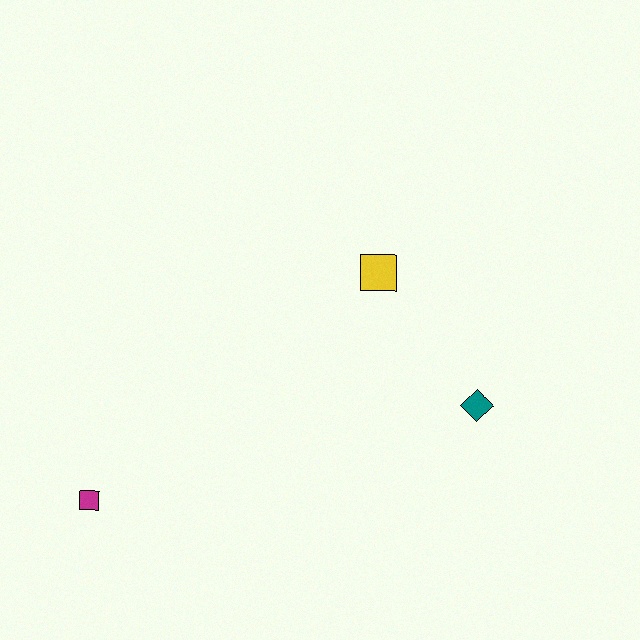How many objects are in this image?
There are 3 objects.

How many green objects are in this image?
There are no green objects.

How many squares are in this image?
There are 2 squares.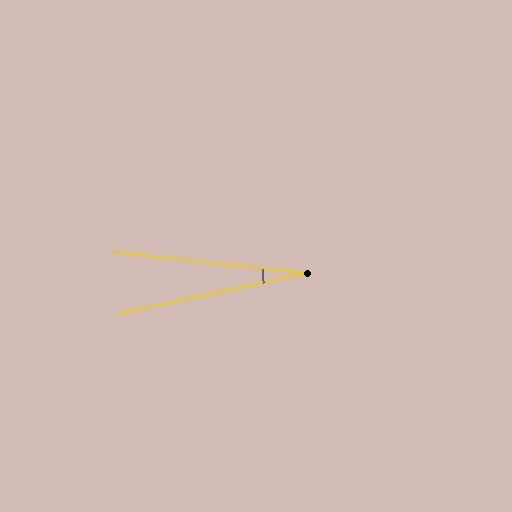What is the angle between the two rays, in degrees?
Approximately 19 degrees.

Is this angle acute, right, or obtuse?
It is acute.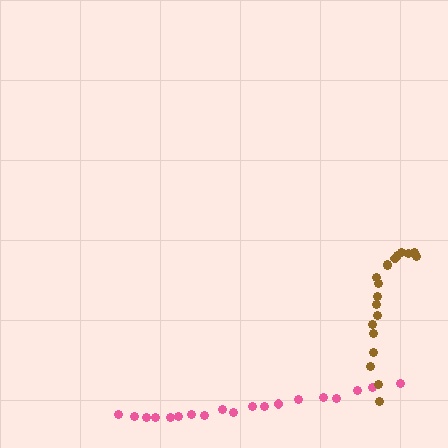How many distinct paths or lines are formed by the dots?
There are 2 distinct paths.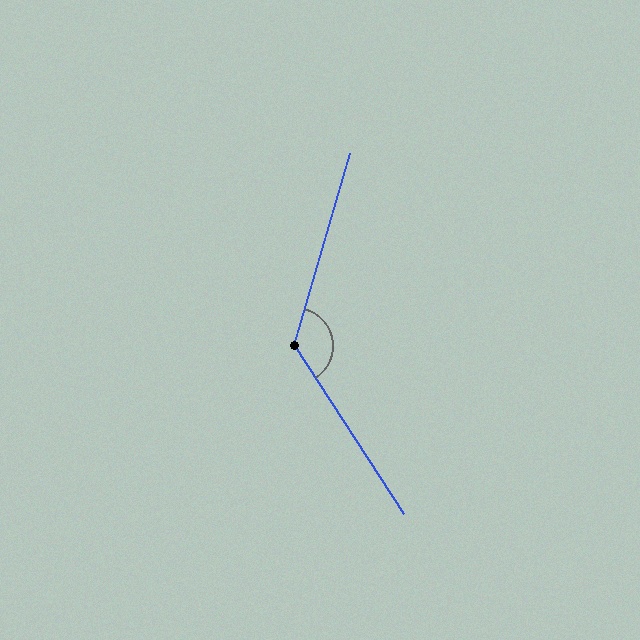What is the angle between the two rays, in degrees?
Approximately 131 degrees.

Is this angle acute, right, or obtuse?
It is obtuse.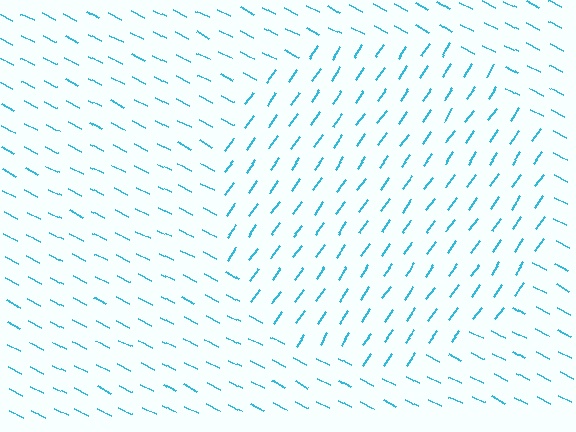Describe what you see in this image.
The image is filled with small cyan line segments. A circle region in the image has lines oriented differently from the surrounding lines, creating a visible texture boundary.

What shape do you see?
I see a circle.